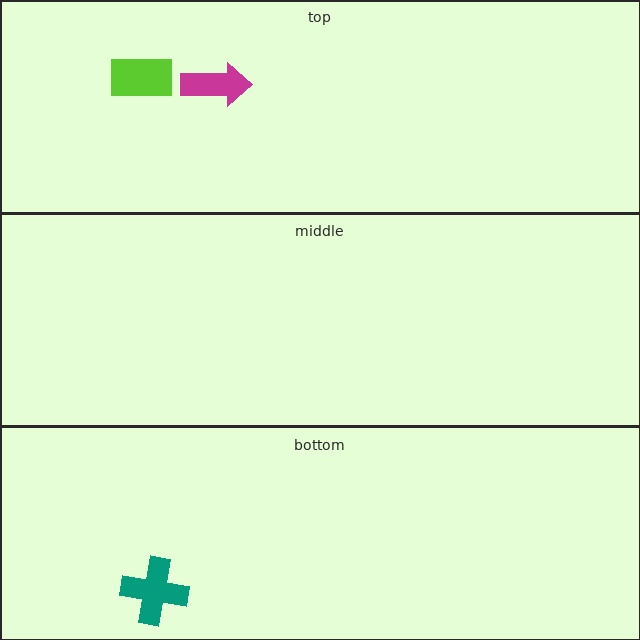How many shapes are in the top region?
2.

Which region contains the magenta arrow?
The top region.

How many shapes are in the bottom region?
1.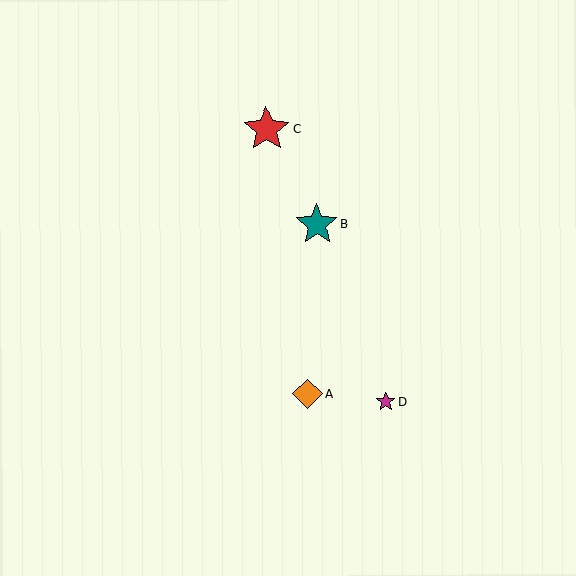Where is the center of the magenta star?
The center of the magenta star is at (386, 402).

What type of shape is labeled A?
Shape A is an orange diamond.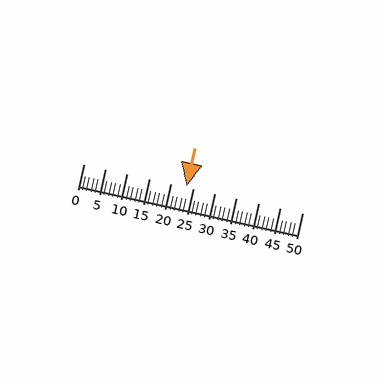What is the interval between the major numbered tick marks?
The major tick marks are spaced 5 units apart.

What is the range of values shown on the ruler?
The ruler shows values from 0 to 50.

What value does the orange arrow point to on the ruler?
The orange arrow points to approximately 24.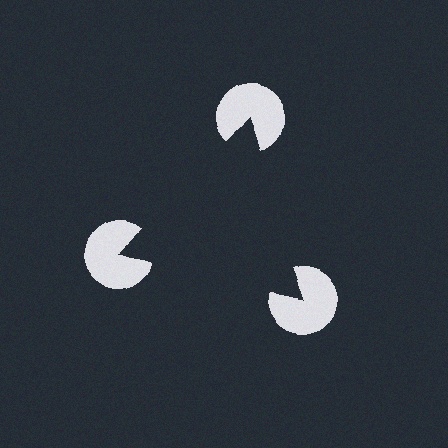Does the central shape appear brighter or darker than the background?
It typically appears slightly darker than the background, even though no actual brightness change is drawn.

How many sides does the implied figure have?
3 sides.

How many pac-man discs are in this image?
There are 3 — one at each vertex of the illusory triangle.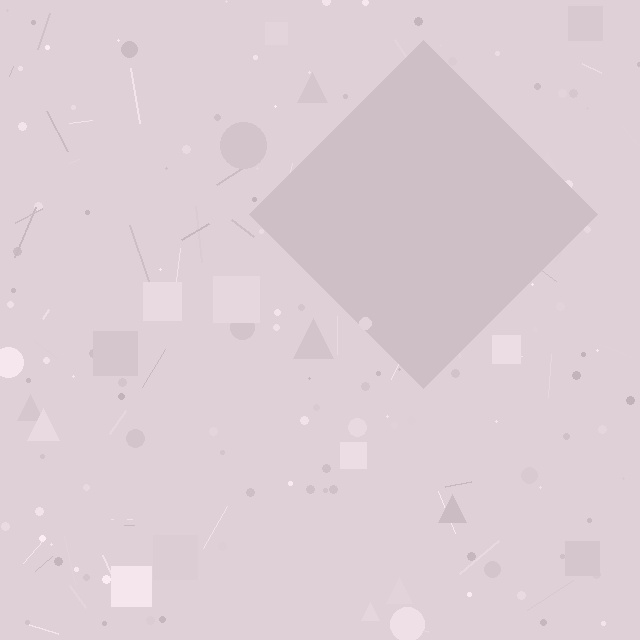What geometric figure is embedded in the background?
A diamond is embedded in the background.